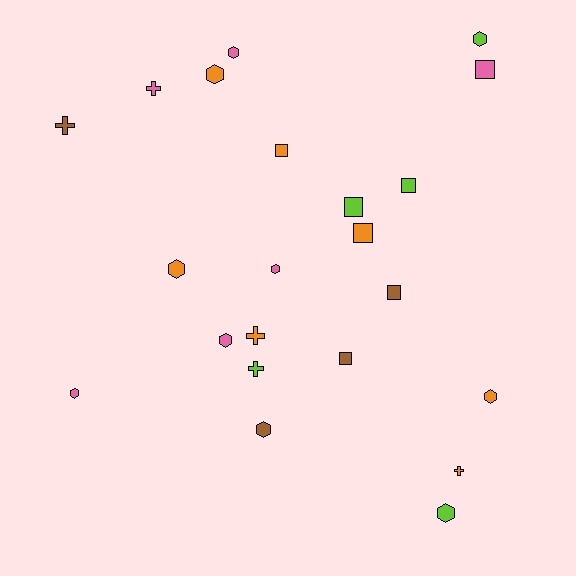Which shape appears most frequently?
Hexagon, with 10 objects.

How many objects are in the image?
There are 22 objects.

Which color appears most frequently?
Orange, with 7 objects.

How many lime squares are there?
There are 2 lime squares.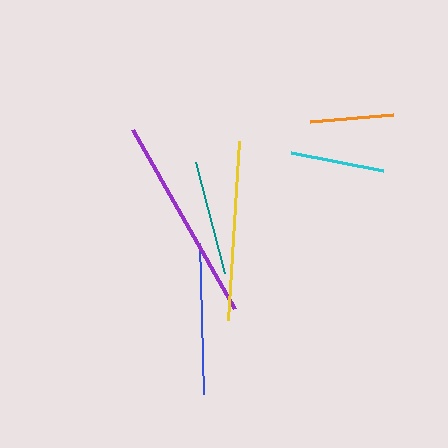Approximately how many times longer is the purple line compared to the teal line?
The purple line is approximately 1.8 times the length of the teal line.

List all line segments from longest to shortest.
From longest to shortest: purple, yellow, blue, teal, cyan, orange.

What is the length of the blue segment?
The blue segment is approximately 150 pixels long.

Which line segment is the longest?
The purple line is the longest at approximately 206 pixels.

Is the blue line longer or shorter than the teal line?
The blue line is longer than the teal line.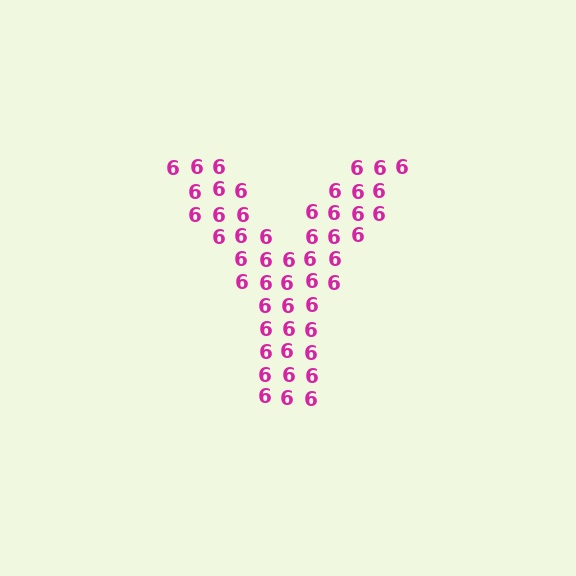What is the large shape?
The large shape is the letter Y.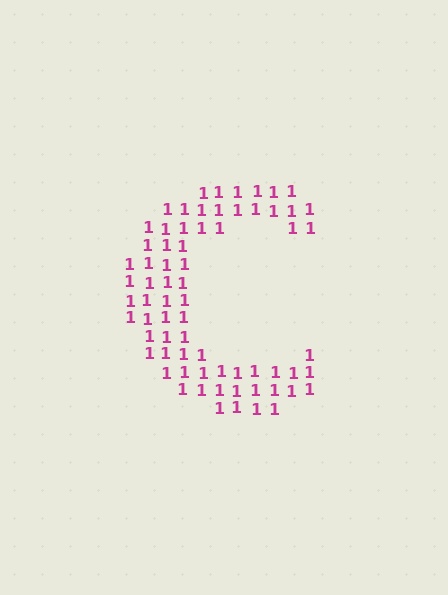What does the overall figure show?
The overall figure shows the letter C.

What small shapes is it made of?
It is made of small digit 1's.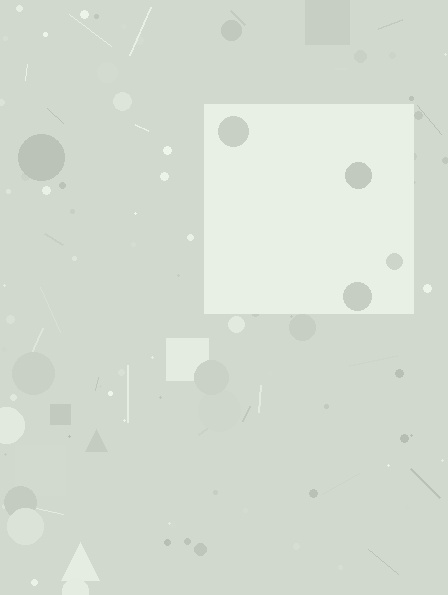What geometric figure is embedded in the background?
A square is embedded in the background.